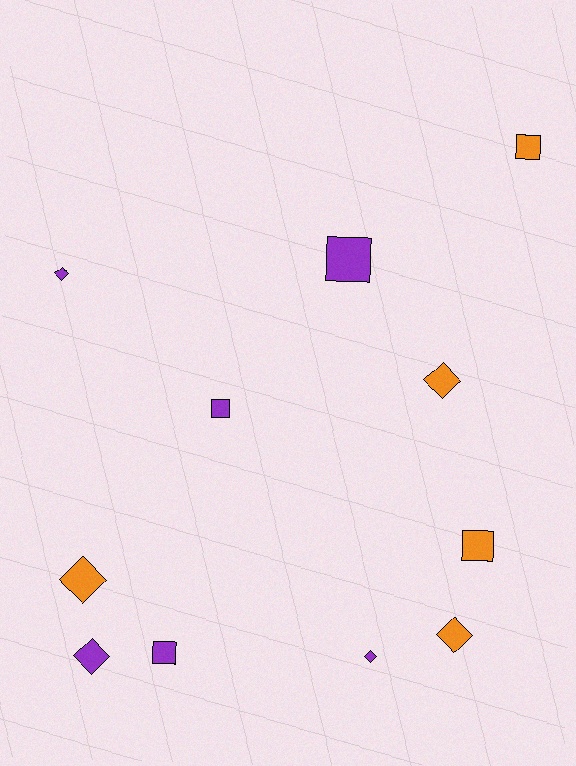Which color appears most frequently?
Purple, with 6 objects.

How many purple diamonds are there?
There are 3 purple diamonds.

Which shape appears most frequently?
Diamond, with 6 objects.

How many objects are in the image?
There are 11 objects.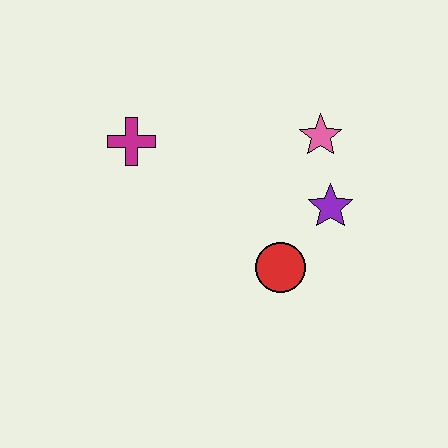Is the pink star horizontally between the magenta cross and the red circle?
No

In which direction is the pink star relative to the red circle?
The pink star is above the red circle.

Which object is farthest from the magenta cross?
The purple star is farthest from the magenta cross.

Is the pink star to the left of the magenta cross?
No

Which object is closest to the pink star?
The purple star is closest to the pink star.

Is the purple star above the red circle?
Yes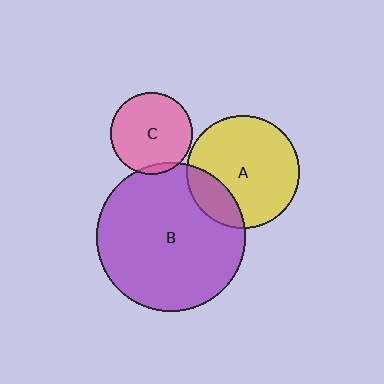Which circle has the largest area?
Circle B (purple).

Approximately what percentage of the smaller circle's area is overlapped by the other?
Approximately 20%.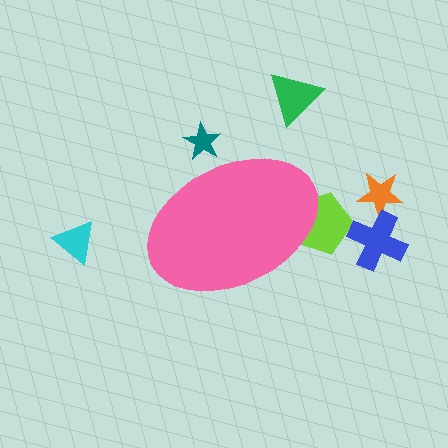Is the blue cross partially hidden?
No, the blue cross is fully visible.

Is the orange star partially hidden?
No, the orange star is fully visible.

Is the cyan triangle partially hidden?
No, the cyan triangle is fully visible.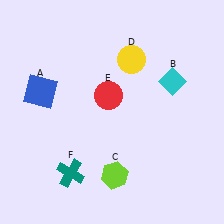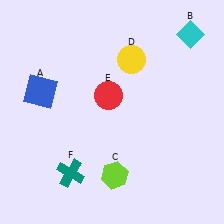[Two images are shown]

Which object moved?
The cyan diamond (B) moved up.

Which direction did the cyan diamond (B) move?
The cyan diamond (B) moved up.